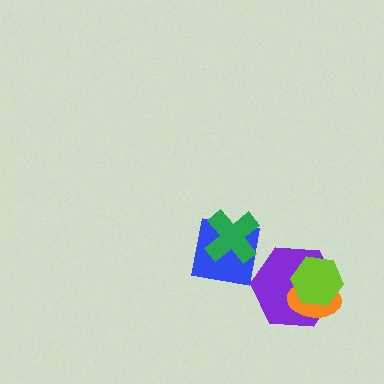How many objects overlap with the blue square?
1 object overlaps with the blue square.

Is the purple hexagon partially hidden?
Yes, it is partially covered by another shape.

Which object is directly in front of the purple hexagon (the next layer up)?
The orange ellipse is directly in front of the purple hexagon.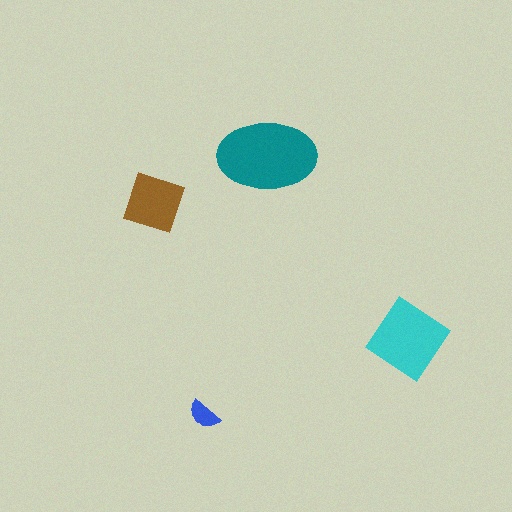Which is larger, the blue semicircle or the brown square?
The brown square.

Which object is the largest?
The teal ellipse.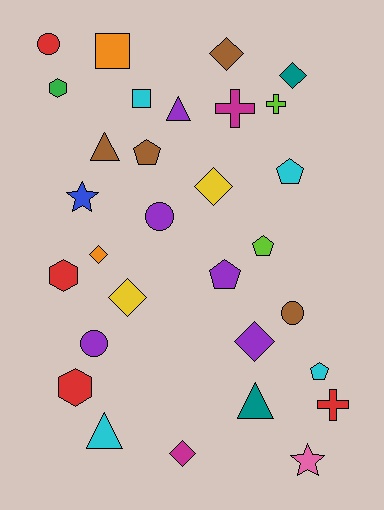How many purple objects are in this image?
There are 5 purple objects.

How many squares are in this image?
There are 2 squares.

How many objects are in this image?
There are 30 objects.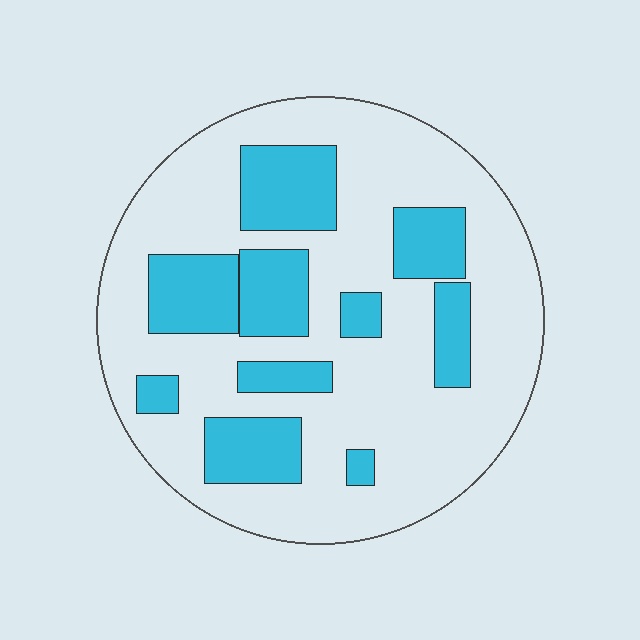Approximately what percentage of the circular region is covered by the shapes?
Approximately 30%.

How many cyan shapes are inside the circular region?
10.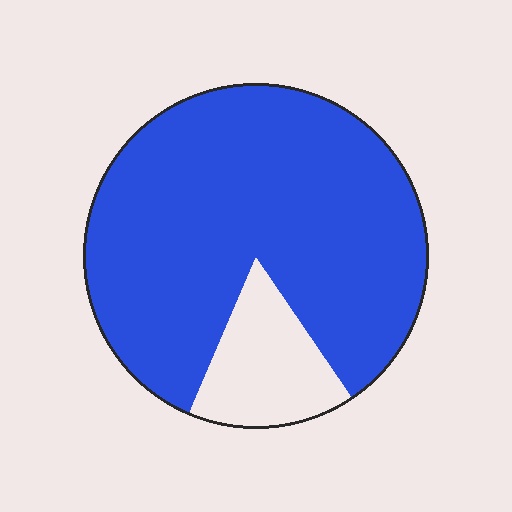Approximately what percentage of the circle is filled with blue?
Approximately 85%.